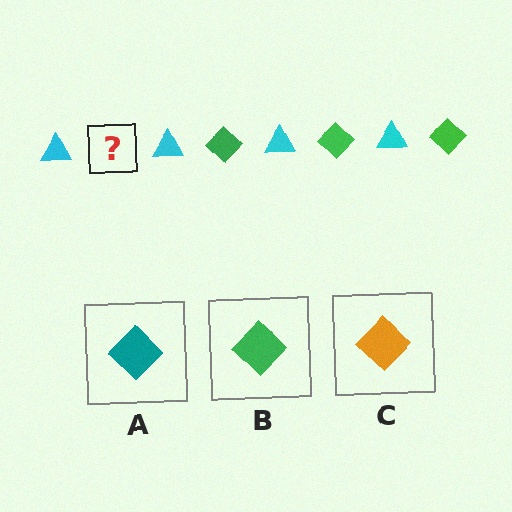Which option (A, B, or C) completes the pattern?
B.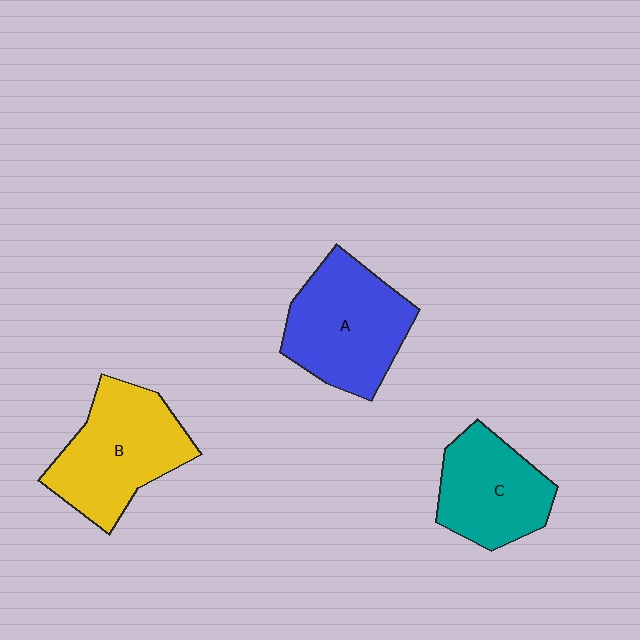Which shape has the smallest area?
Shape C (teal).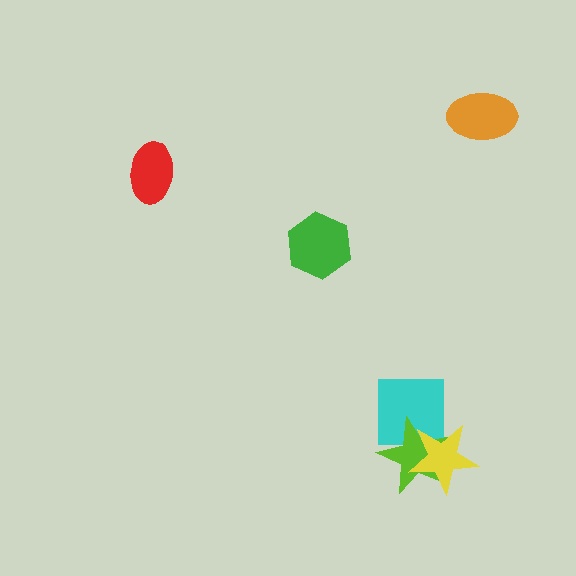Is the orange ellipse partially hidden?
No, no other shape covers it.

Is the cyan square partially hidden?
Yes, it is partially covered by another shape.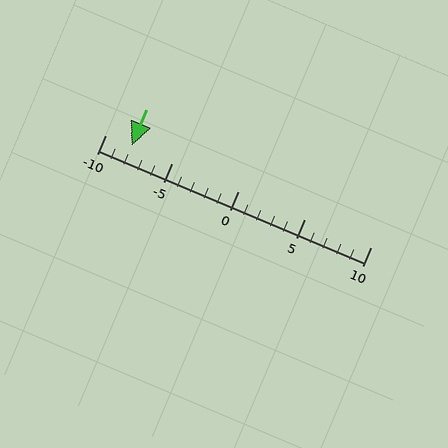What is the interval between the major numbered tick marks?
The major tick marks are spaced 5 units apart.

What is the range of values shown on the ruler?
The ruler shows values from -10 to 10.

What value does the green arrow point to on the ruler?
The green arrow points to approximately -8.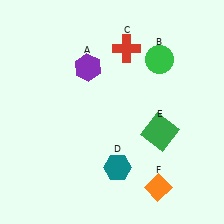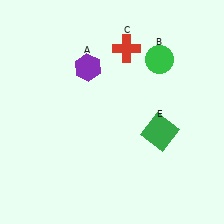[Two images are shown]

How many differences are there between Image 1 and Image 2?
There are 2 differences between the two images.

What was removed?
The teal hexagon (D), the orange diamond (F) were removed in Image 2.